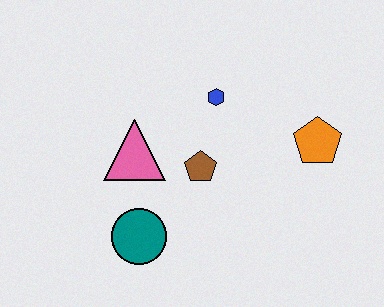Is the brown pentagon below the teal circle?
No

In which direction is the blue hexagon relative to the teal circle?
The blue hexagon is above the teal circle.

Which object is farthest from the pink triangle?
The orange pentagon is farthest from the pink triangle.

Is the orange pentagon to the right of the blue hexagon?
Yes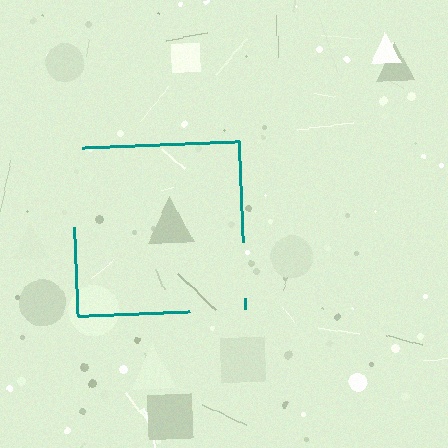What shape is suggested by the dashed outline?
The dashed outline suggests a square.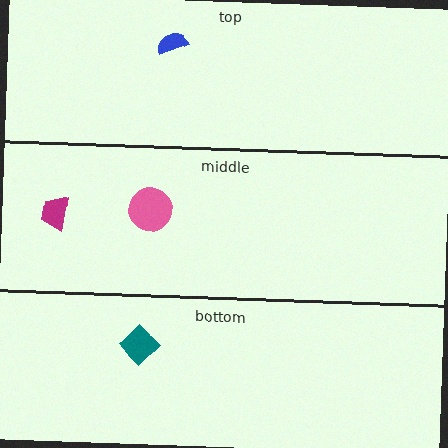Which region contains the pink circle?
The middle region.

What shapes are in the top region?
The blue semicircle.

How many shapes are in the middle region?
2.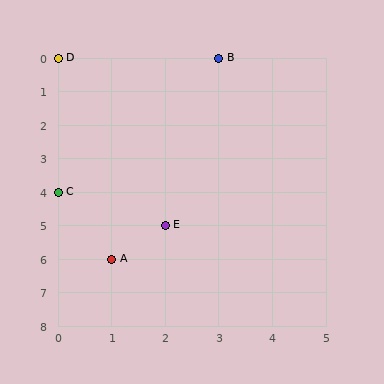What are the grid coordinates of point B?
Point B is at grid coordinates (3, 0).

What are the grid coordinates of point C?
Point C is at grid coordinates (0, 4).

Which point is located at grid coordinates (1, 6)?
Point A is at (1, 6).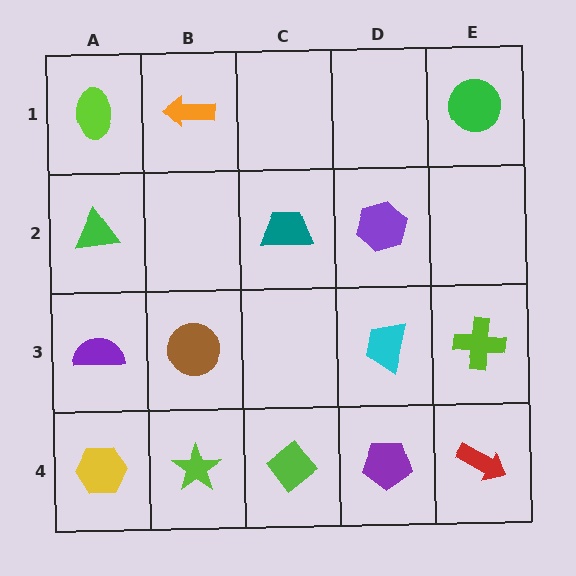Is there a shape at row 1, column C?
No, that cell is empty.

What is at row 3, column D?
A cyan trapezoid.